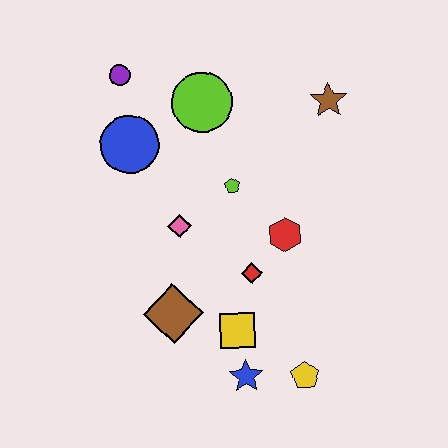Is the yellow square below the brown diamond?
Yes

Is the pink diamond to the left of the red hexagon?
Yes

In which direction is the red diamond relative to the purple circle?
The red diamond is below the purple circle.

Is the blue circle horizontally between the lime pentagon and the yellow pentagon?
No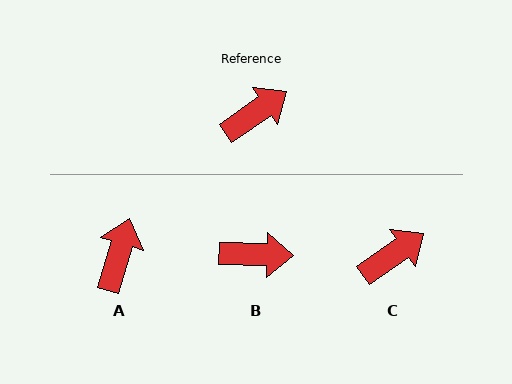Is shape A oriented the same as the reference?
No, it is off by about 39 degrees.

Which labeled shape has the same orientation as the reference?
C.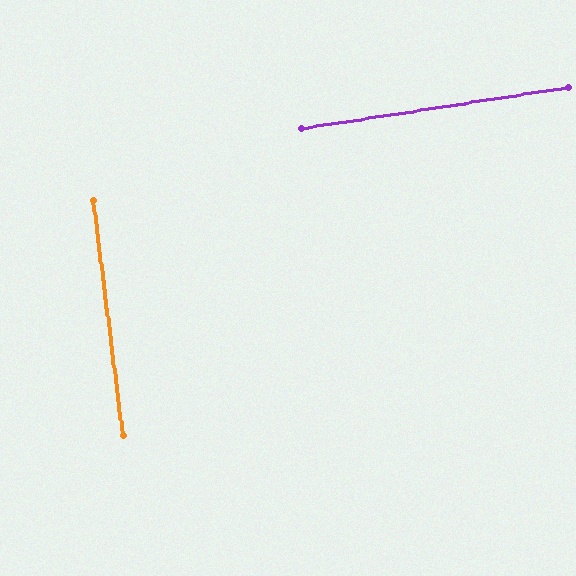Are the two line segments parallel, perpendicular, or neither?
Perpendicular — they meet at approximately 88°.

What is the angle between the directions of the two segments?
Approximately 88 degrees.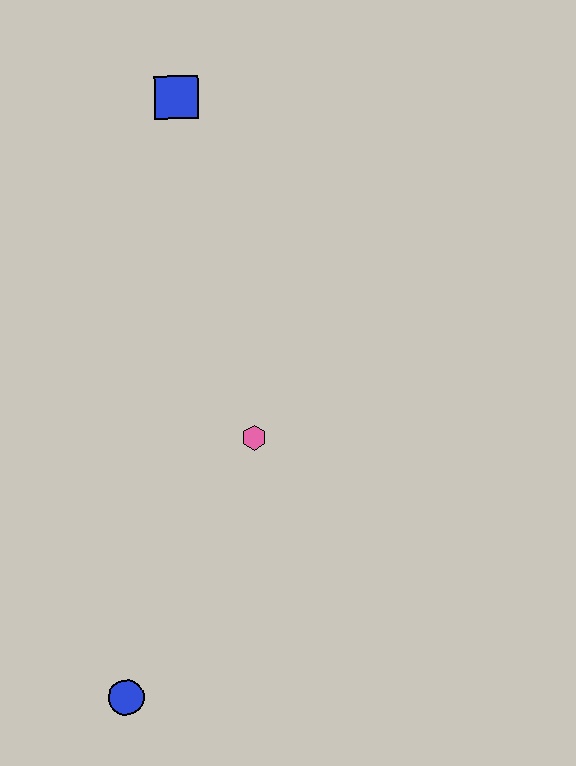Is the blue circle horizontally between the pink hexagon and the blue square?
No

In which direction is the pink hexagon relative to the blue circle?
The pink hexagon is above the blue circle.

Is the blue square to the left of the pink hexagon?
Yes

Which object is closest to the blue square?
The pink hexagon is closest to the blue square.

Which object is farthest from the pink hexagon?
The blue square is farthest from the pink hexagon.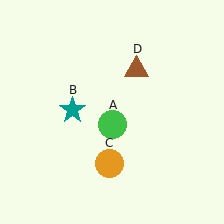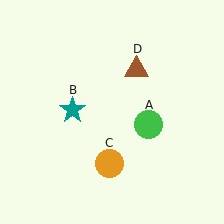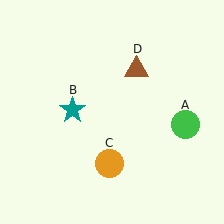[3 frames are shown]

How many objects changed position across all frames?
1 object changed position: green circle (object A).